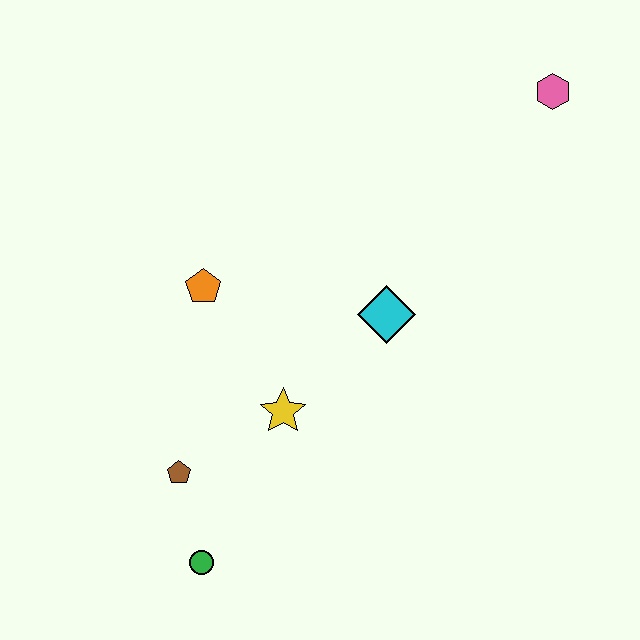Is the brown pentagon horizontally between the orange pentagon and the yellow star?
No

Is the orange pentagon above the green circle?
Yes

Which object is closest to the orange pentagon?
The yellow star is closest to the orange pentagon.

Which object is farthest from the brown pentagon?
The pink hexagon is farthest from the brown pentagon.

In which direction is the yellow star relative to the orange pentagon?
The yellow star is below the orange pentagon.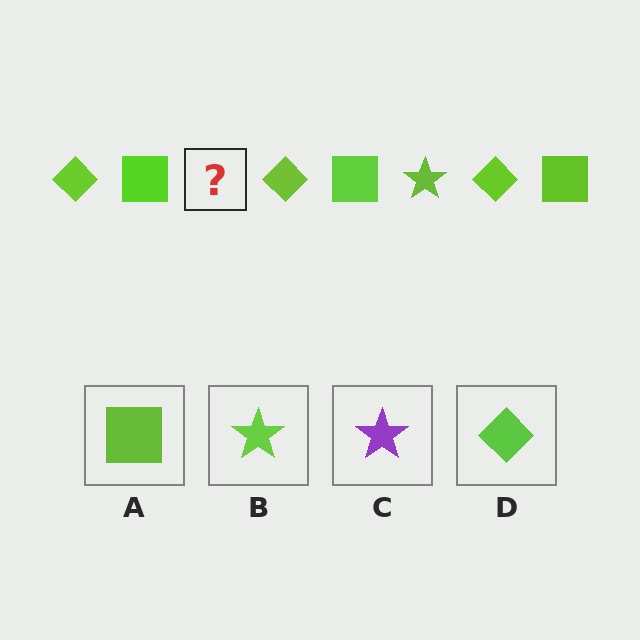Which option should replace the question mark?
Option B.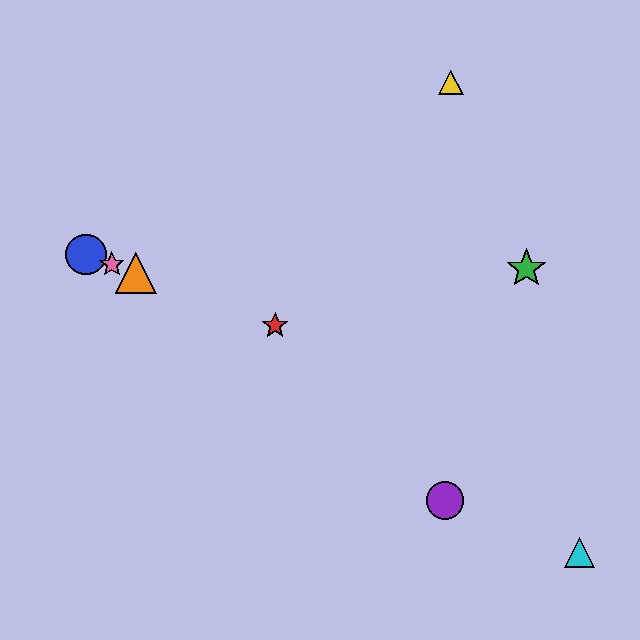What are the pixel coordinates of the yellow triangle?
The yellow triangle is at (451, 83).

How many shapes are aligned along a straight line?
4 shapes (the red star, the blue circle, the orange triangle, the pink star) are aligned along a straight line.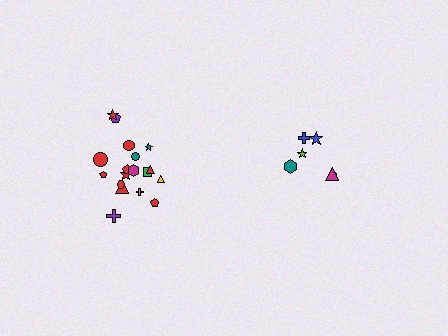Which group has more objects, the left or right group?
The left group.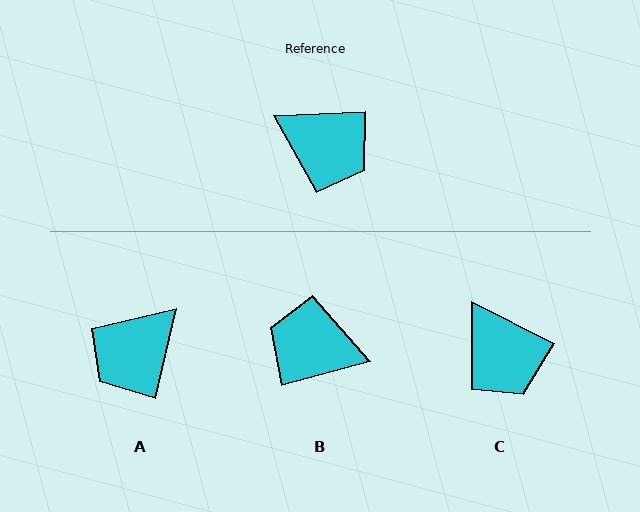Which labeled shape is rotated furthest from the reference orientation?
B, about 168 degrees away.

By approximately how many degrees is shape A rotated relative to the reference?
Approximately 106 degrees clockwise.